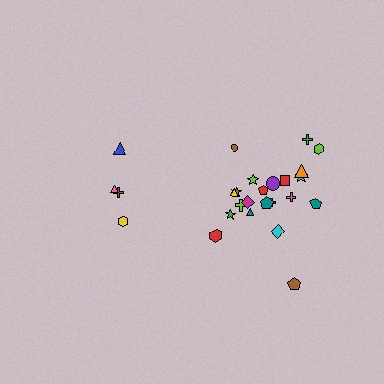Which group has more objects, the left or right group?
The right group.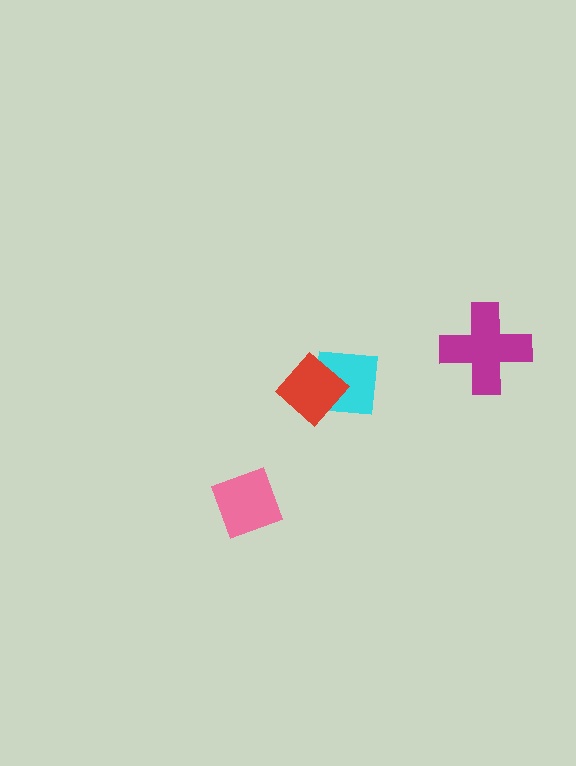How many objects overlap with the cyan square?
1 object overlaps with the cyan square.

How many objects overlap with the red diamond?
1 object overlaps with the red diamond.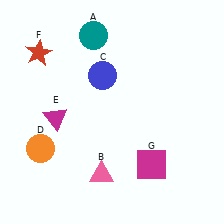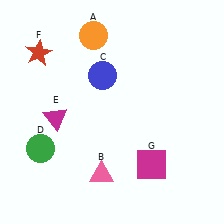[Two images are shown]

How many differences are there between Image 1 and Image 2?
There are 2 differences between the two images.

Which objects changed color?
A changed from teal to orange. D changed from orange to green.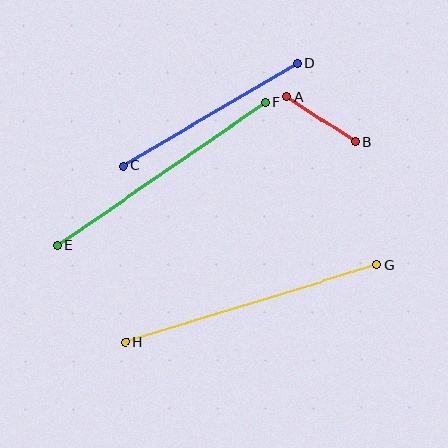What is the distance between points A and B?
The distance is approximately 81 pixels.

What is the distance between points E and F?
The distance is approximately 253 pixels.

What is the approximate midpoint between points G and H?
The midpoint is at approximately (251, 304) pixels.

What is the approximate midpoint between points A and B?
The midpoint is at approximately (321, 119) pixels.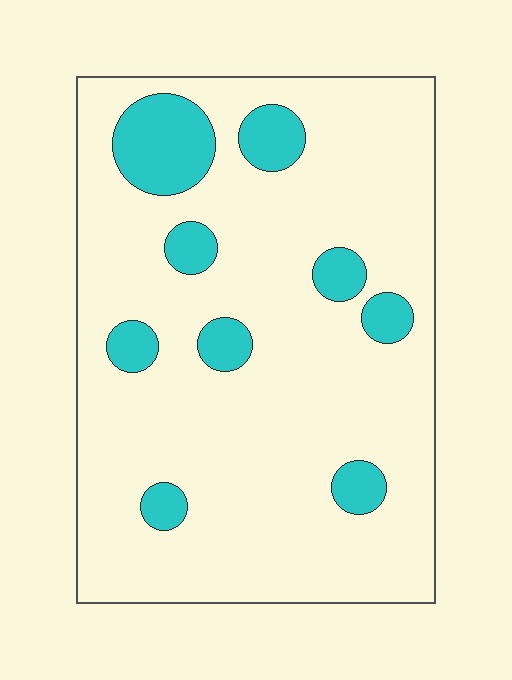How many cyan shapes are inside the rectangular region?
9.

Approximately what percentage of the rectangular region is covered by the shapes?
Approximately 15%.